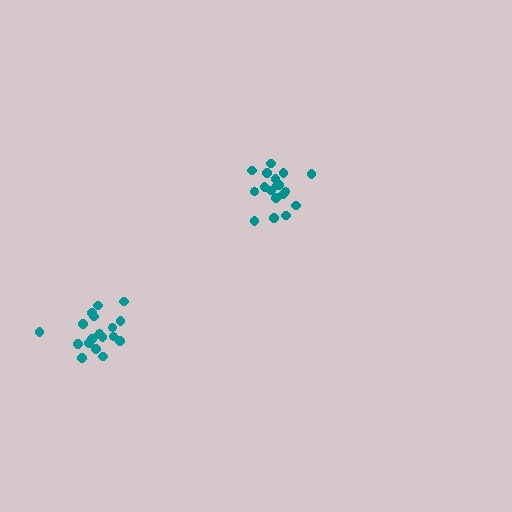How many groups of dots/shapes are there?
There are 2 groups.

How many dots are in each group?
Group 1: 18 dots, Group 2: 19 dots (37 total).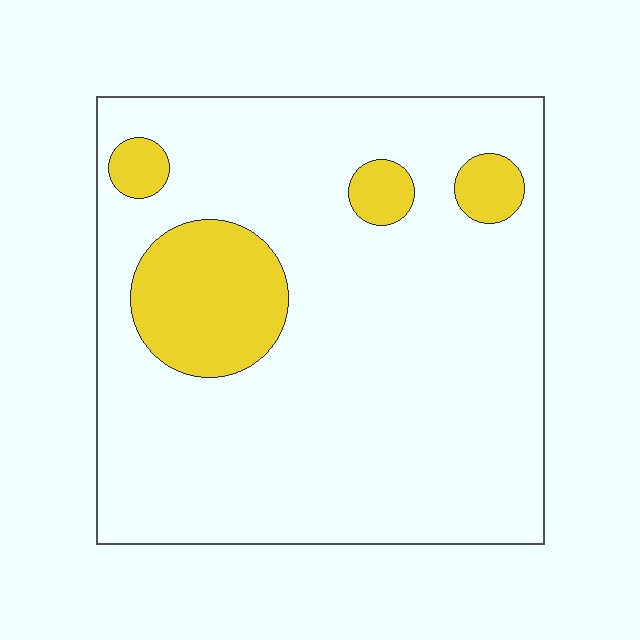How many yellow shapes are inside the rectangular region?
4.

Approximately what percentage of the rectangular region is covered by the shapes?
Approximately 15%.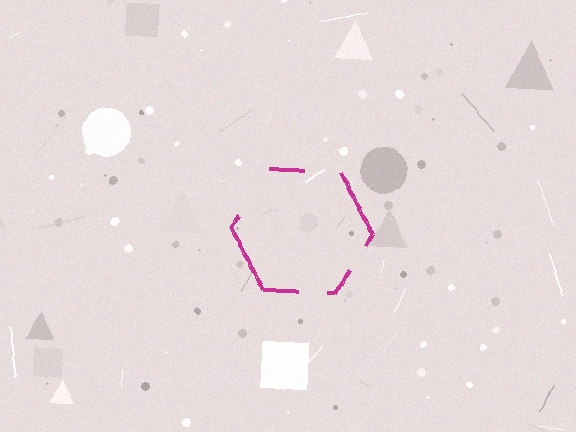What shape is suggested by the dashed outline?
The dashed outline suggests a hexagon.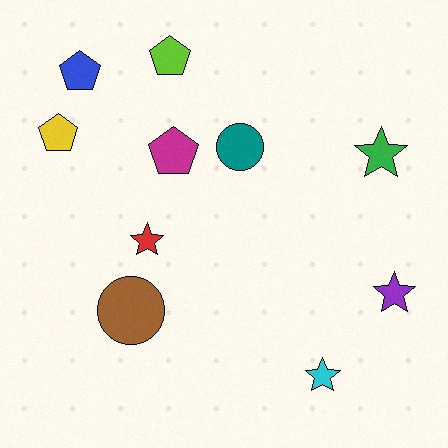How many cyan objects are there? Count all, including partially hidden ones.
There is 1 cyan object.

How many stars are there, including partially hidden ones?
There are 4 stars.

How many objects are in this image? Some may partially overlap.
There are 10 objects.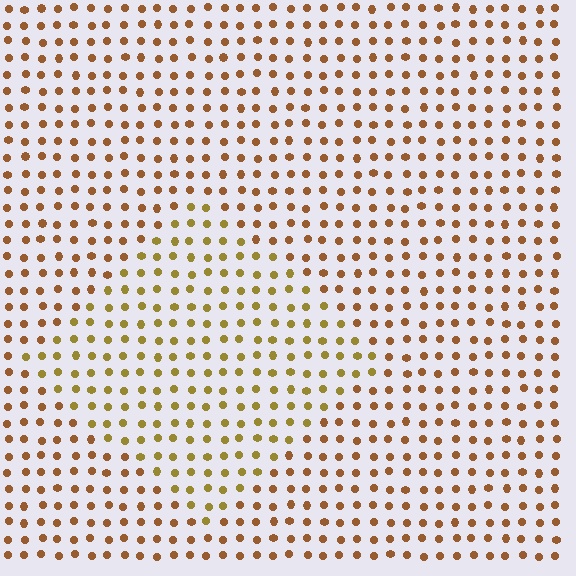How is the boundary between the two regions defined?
The boundary is defined purely by a slight shift in hue (about 26 degrees). Spacing, size, and orientation are identical on both sides.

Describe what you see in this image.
The image is filled with small brown elements in a uniform arrangement. A diamond-shaped region is visible where the elements are tinted to a slightly different hue, forming a subtle color boundary.